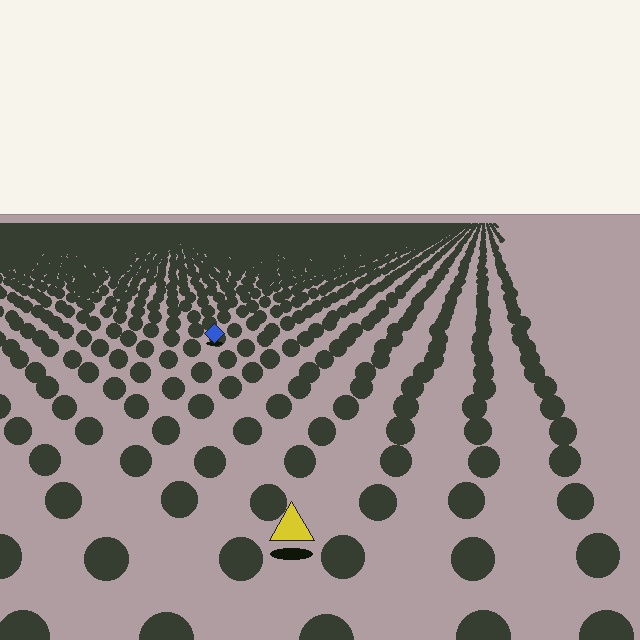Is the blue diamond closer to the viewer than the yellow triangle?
No. The yellow triangle is closer — you can tell from the texture gradient: the ground texture is coarser near it.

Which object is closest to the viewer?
The yellow triangle is closest. The texture marks near it are larger and more spread out.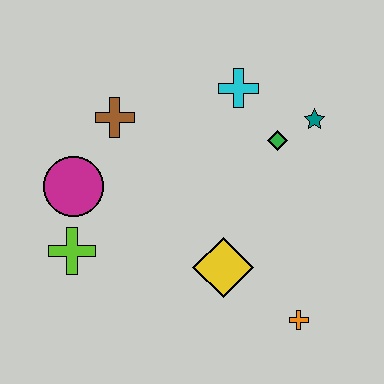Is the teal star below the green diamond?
No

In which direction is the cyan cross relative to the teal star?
The cyan cross is to the left of the teal star.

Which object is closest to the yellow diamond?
The orange cross is closest to the yellow diamond.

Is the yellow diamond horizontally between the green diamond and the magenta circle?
Yes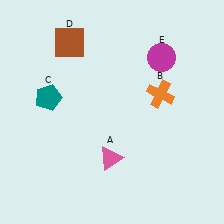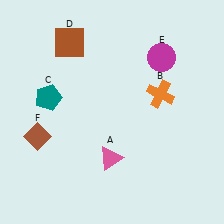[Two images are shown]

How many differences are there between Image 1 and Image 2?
There is 1 difference between the two images.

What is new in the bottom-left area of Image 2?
A brown diamond (F) was added in the bottom-left area of Image 2.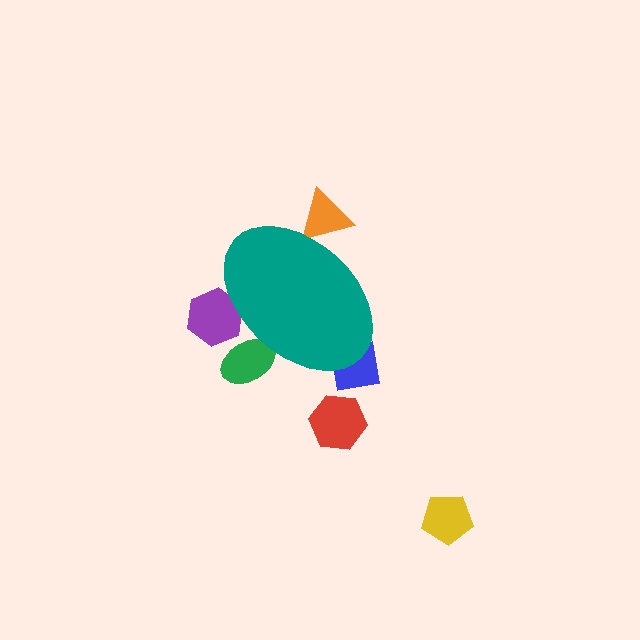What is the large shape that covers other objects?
A teal ellipse.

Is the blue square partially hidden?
Yes, the blue square is partially hidden behind the teal ellipse.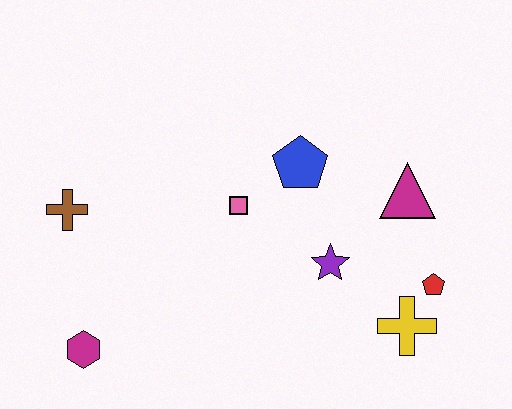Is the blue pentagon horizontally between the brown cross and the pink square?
No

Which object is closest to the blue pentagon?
The pink square is closest to the blue pentagon.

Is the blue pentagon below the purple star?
No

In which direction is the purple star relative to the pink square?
The purple star is to the right of the pink square.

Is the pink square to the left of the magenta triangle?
Yes